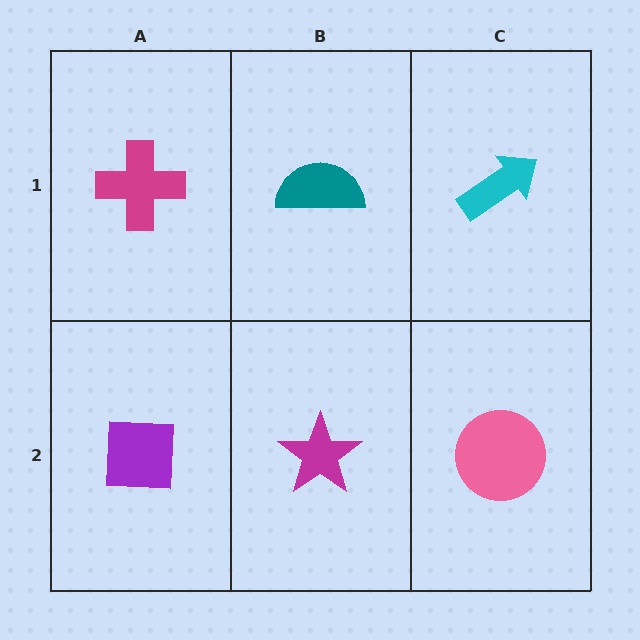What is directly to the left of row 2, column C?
A magenta star.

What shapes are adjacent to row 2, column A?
A magenta cross (row 1, column A), a magenta star (row 2, column B).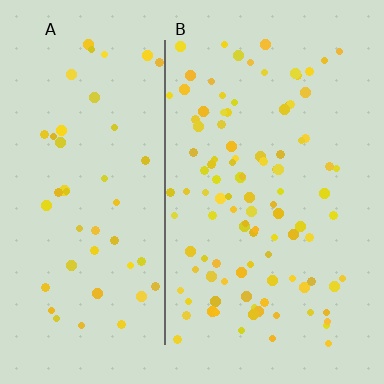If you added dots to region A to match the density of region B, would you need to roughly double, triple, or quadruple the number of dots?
Approximately double.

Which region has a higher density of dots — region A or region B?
B (the right).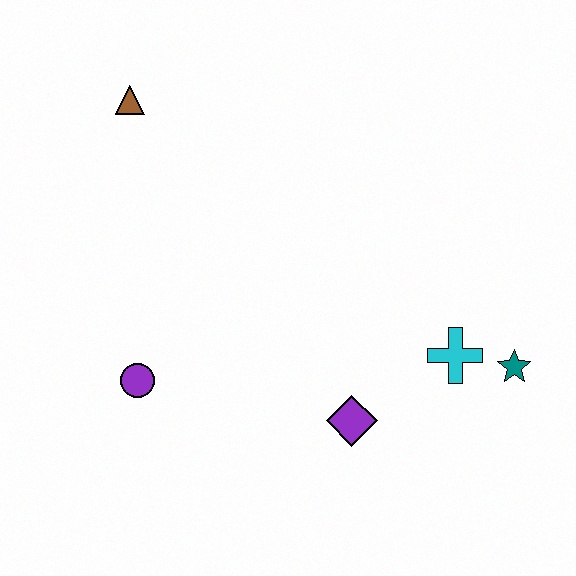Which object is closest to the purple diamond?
The cyan cross is closest to the purple diamond.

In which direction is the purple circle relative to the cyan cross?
The purple circle is to the left of the cyan cross.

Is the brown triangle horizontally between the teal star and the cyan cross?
No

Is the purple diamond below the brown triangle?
Yes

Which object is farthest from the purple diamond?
The brown triangle is farthest from the purple diamond.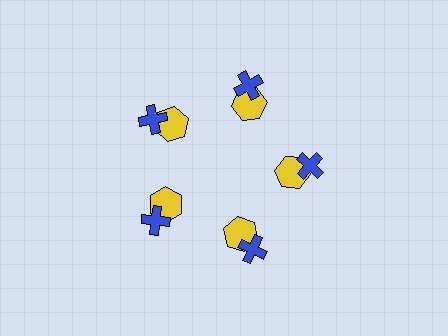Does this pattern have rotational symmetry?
Yes, this pattern has 5-fold rotational symmetry. It looks the same after rotating 72 degrees around the center.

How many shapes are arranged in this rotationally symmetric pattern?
There are 10 shapes, arranged in 5 groups of 2.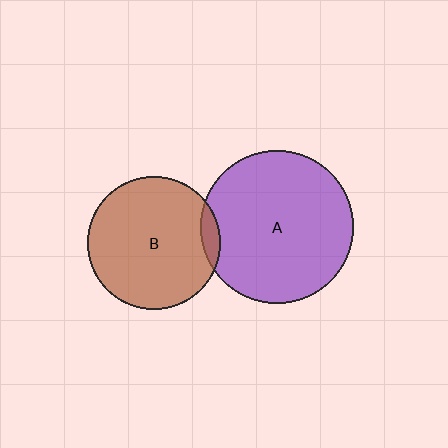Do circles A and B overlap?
Yes.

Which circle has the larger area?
Circle A (purple).